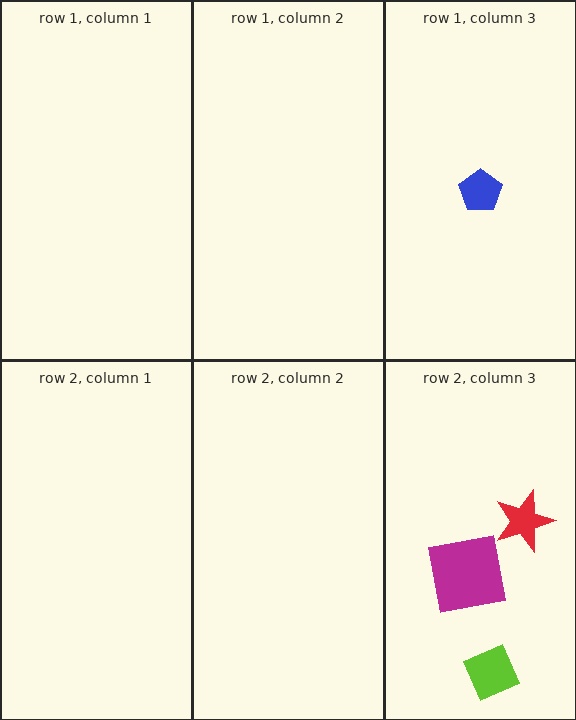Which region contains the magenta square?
The row 2, column 3 region.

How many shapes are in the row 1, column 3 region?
1.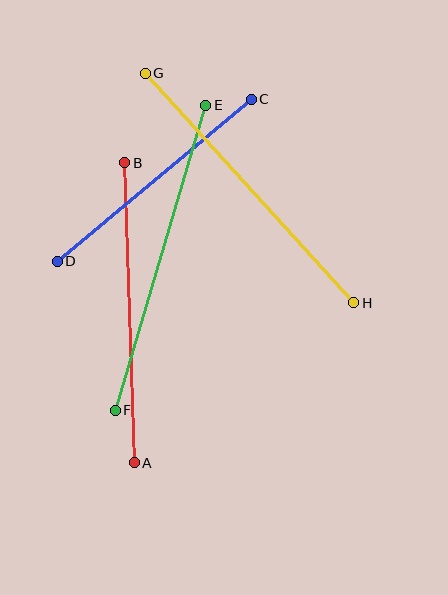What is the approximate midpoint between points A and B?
The midpoint is at approximately (129, 313) pixels.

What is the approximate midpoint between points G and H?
The midpoint is at approximately (249, 188) pixels.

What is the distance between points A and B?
The distance is approximately 300 pixels.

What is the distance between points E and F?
The distance is approximately 318 pixels.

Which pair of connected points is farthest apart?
Points E and F are farthest apart.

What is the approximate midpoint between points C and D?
The midpoint is at approximately (154, 180) pixels.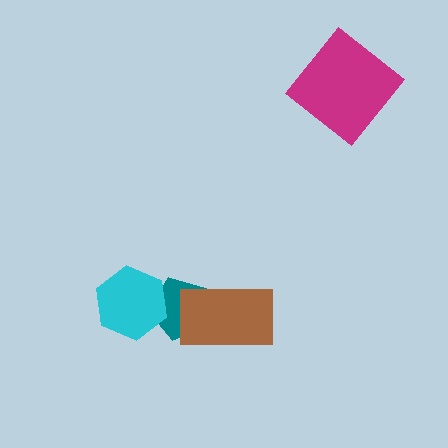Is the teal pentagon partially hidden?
Yes, it is partially covered by another shape.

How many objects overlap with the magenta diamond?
0 objects overlap with the magenta diamond.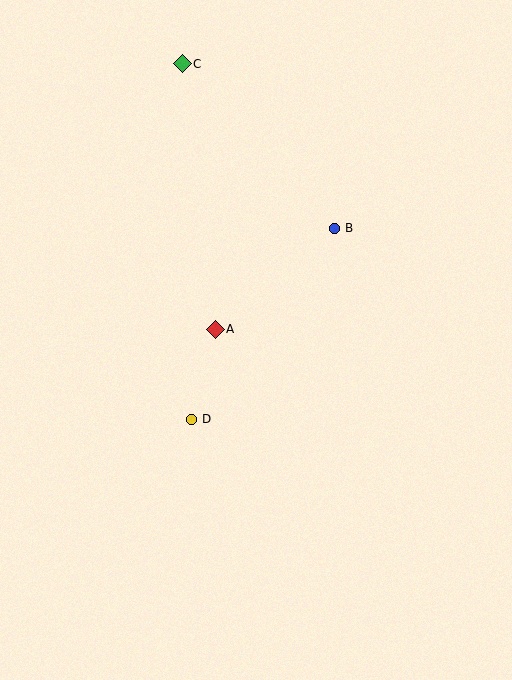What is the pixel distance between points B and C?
The distance between B and C is 224 pixels.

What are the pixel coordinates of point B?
Point B is at (334, 228).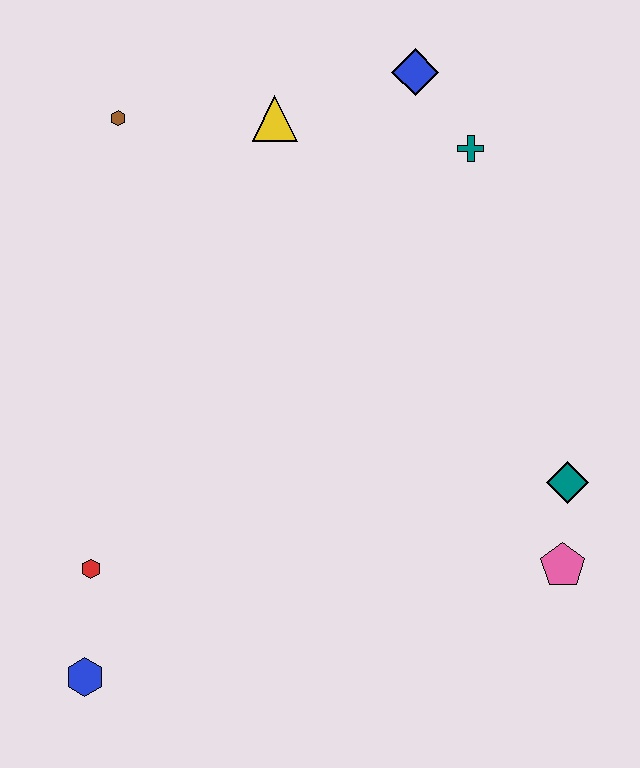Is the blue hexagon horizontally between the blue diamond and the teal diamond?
No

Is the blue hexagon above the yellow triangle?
No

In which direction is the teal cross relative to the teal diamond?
The teal cross is above the teal diamond.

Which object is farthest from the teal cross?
The blue hexagon is farthest from the teal cross.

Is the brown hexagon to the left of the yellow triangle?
Yes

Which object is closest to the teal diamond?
The pink pentagon is closest to the teal diamond.